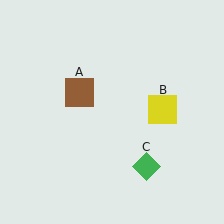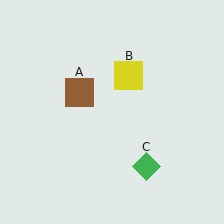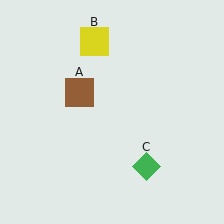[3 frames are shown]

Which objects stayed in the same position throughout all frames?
Brown square (object A) and green diamond (object C) remained stationary.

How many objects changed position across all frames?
1 object changed position: yellow square (object B).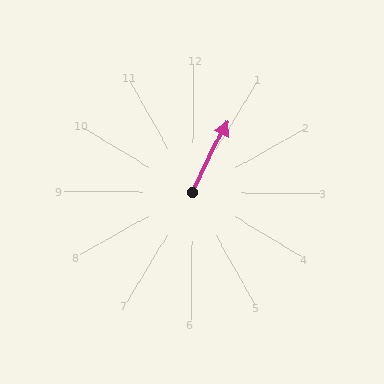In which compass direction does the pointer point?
Northeast.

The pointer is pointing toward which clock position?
Roughly 1 o'clock.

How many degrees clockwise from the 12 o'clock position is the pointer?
Approximately 26 degrees.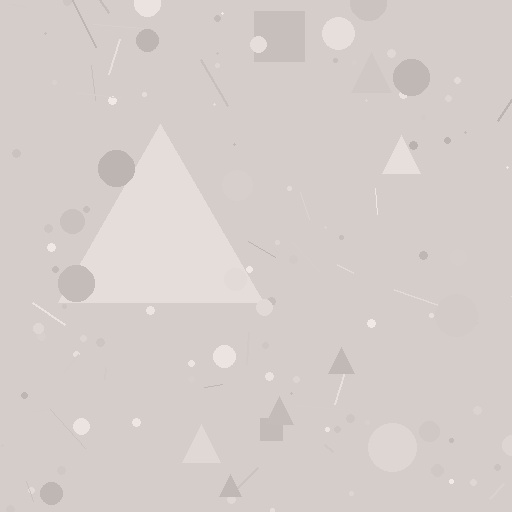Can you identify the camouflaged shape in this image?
The camouflaged shape is a triangle.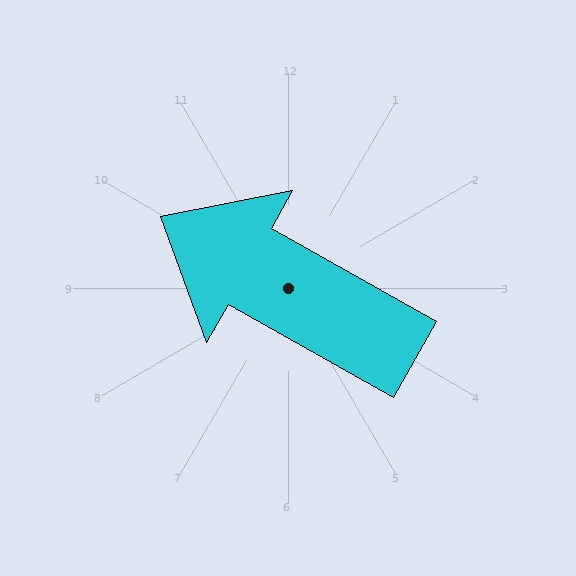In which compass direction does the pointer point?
Northwest.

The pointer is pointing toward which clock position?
Roughly 10 o'clock.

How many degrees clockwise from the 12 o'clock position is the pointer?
Approximately 299 degrees.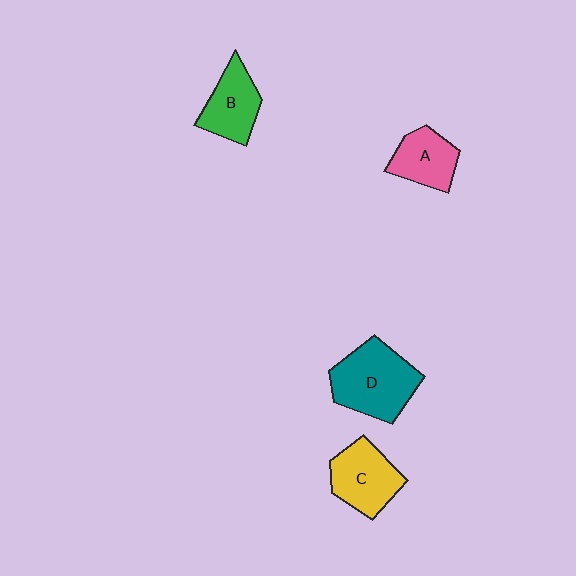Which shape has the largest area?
Shape D (teal).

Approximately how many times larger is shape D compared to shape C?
Approximately 1.3 times.